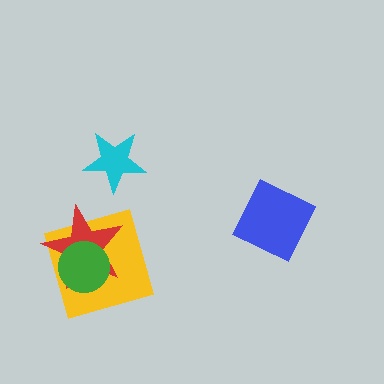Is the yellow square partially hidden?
Yes, it is partially covered by another shape.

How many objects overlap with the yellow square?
2 objects overlap with the yellow square.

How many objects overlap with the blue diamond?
0 objects overlap with the blue diamond.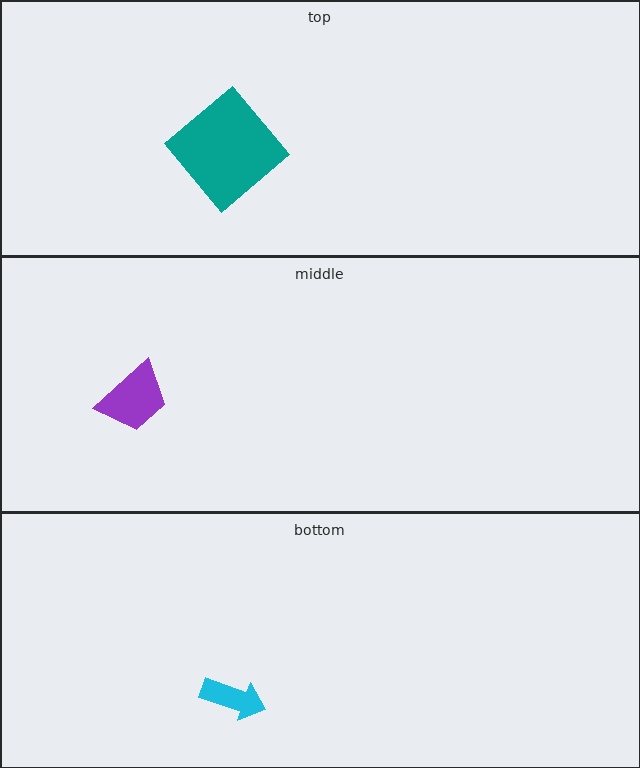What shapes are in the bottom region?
The cyan arrow.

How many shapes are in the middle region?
1.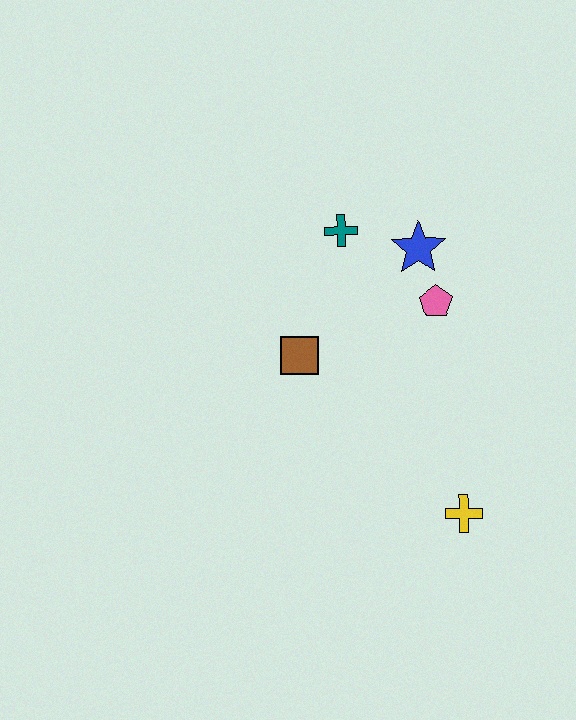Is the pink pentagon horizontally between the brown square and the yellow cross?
Yes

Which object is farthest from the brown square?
The yellow cross is farthest from the brown square.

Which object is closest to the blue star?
The pink pentagon is closest to the blue star.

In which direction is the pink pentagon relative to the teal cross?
The pink pentagon is to the right of the teal cross.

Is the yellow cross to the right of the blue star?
Yes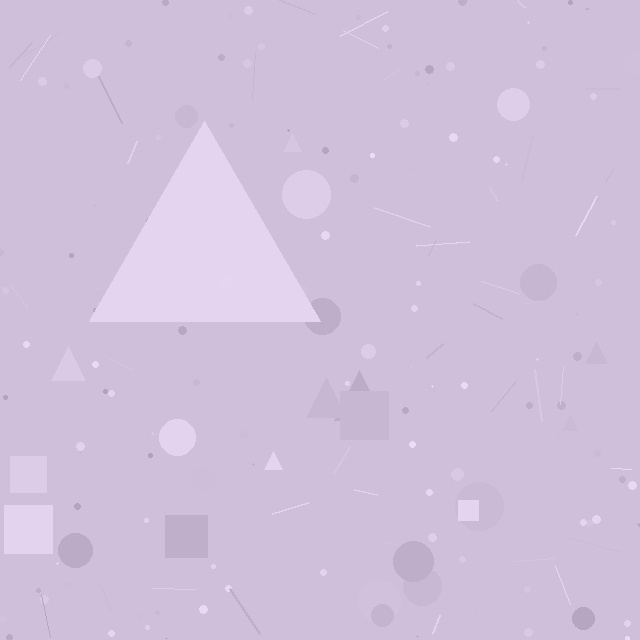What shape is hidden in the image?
A triangle is hidden in the image.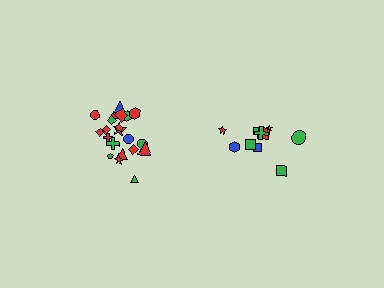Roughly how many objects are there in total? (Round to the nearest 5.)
Roughly 30 objects in total.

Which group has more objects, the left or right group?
The left group.